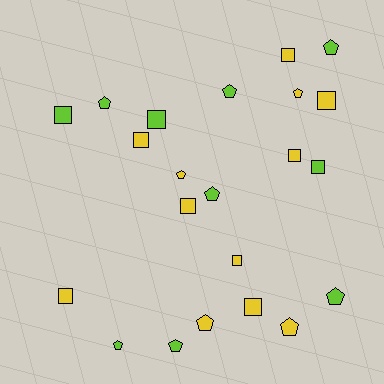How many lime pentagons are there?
There are 7 lime pentagons.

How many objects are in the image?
There are 22 objects.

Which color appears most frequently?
Yellow, with 12 objects.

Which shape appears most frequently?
Pentagon, with 11 objects.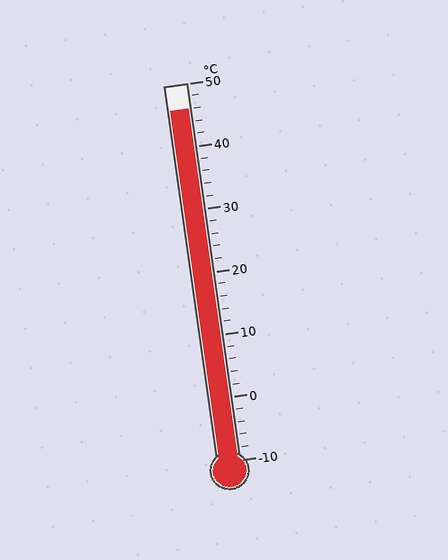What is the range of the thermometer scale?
The thermometer scale ranges from -10°C to 50°C.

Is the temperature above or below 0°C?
The temperature is above 0°C.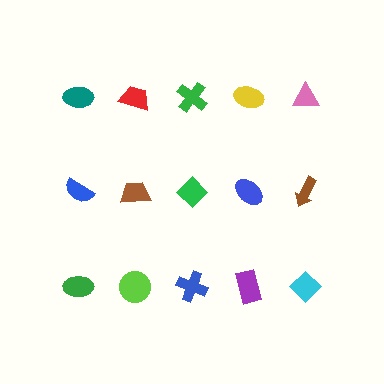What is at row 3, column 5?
A cyan diamond.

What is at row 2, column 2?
A brown trapezoid.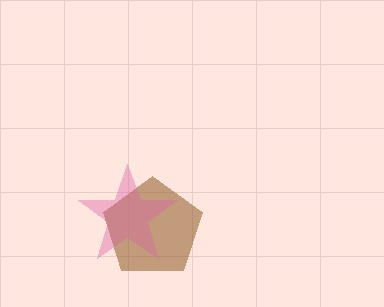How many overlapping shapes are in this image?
There are 2 overlapping shapes in the image.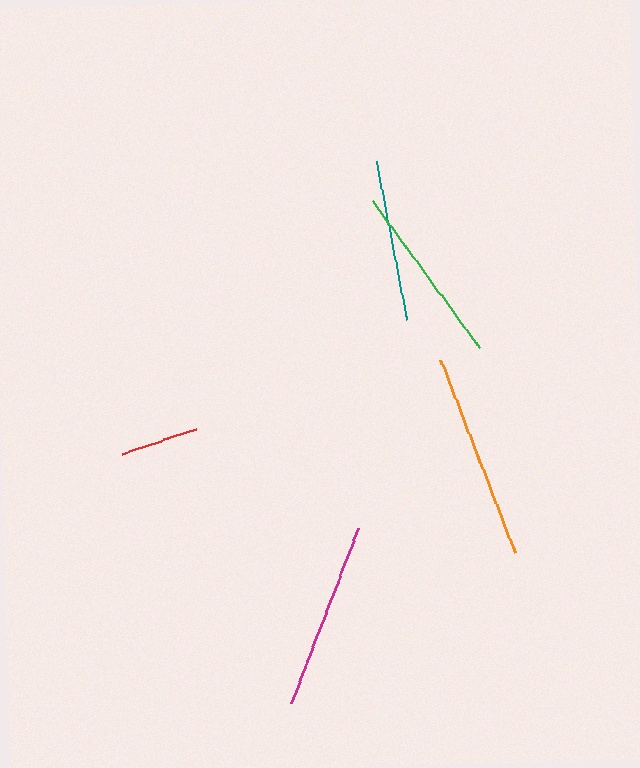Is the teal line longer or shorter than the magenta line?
The magenta line is longer than the teal line.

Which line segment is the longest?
The orange line is the longest at approximately 206 pixels.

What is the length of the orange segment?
The orange segment is approximately 206 pixels long.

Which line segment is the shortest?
The red line is the shortest at approximately 78 pixels.